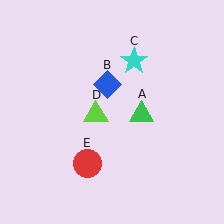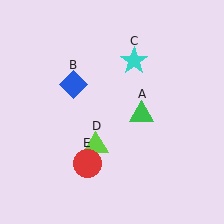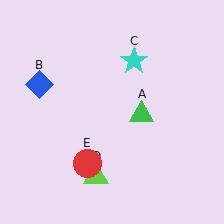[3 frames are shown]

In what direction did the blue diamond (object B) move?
The blue diamond (object B) moved left.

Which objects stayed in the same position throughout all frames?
Green triangle (object A) and cyan star (object C) and red circle (object E) remained stationary.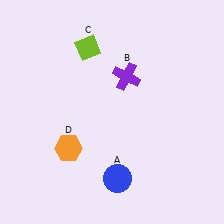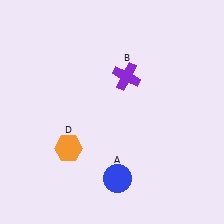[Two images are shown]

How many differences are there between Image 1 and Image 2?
There is 1 difference between the two images.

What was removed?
The lime diamond (C) was removed in Image 2.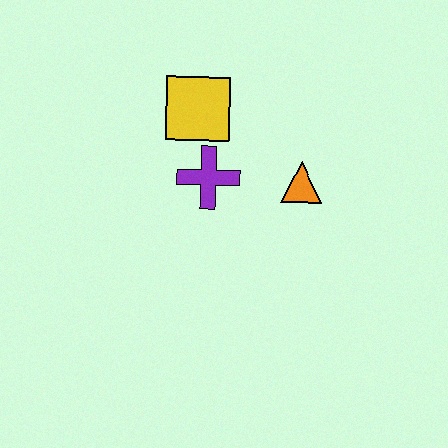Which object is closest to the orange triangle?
The purple cross is closest to the orange triangle.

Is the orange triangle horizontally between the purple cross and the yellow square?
No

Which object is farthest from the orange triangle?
The yellow square is farthest from the orange triangle.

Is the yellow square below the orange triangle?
No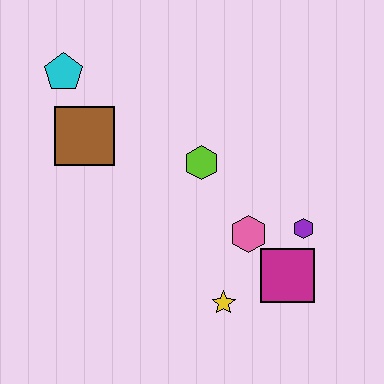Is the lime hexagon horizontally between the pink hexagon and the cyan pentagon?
Yes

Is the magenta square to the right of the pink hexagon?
Yes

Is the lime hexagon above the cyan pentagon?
No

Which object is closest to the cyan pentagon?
The brown square is closest to the cyan pentagon.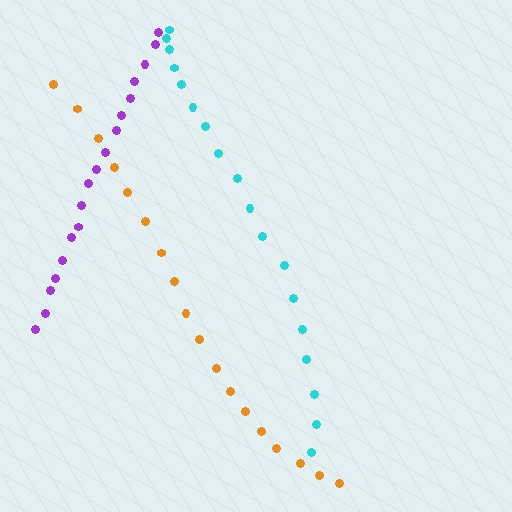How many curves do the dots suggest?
There are 3 distinct paths.